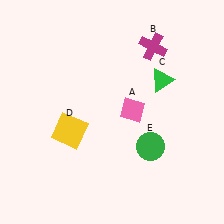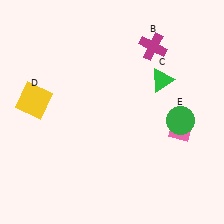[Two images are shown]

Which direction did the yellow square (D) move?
The yellow square (D) moved left.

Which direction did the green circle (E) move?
The green circle (E) moved right.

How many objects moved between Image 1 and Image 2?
3 objects moved between the two images.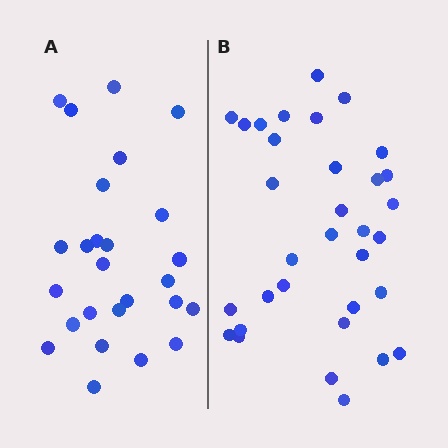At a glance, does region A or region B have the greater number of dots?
Region B (the right region) has more dots.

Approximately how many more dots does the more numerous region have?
Region B has roughly 8 or so more dots than region A.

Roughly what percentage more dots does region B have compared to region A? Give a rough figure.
About 25% more.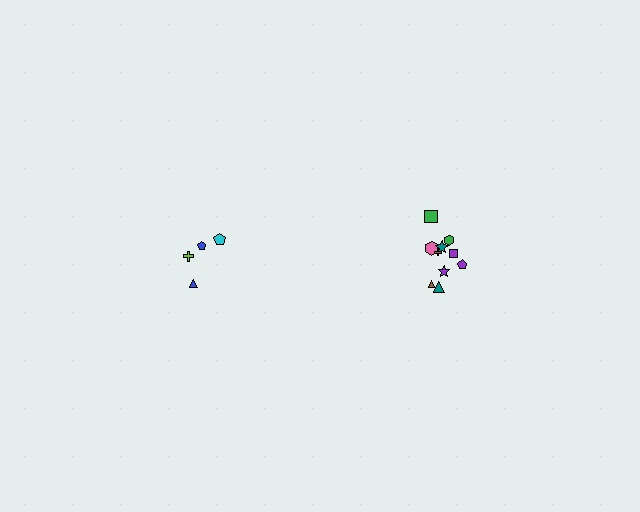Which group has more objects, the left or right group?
The right group.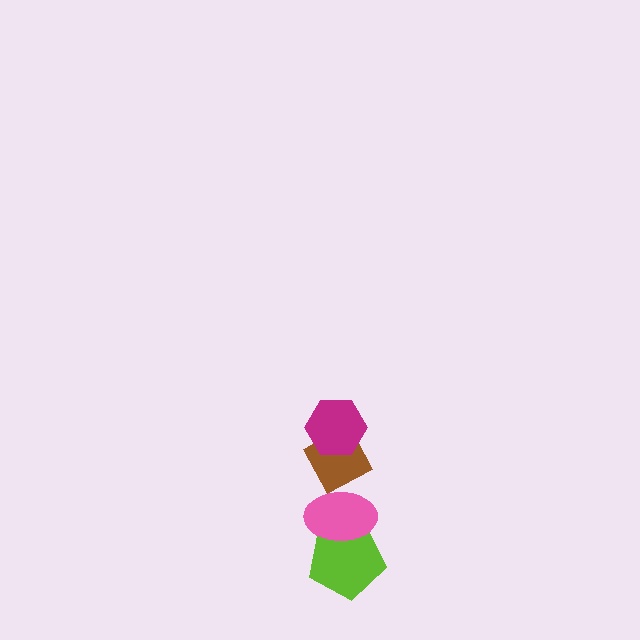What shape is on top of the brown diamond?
The magenta hexagon is on top of the brown diamond.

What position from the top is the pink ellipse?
The pink ellipse is 3rd from the top.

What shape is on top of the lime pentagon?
The pink ellipse is on top of the lime pentagon.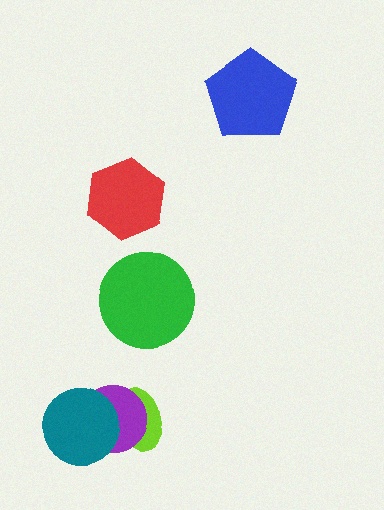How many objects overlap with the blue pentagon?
0 objects overlap with the blue pentagon.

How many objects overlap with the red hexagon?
0 objects overlap with the red hexagon.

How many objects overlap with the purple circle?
2 objects overlap with the purple circle.